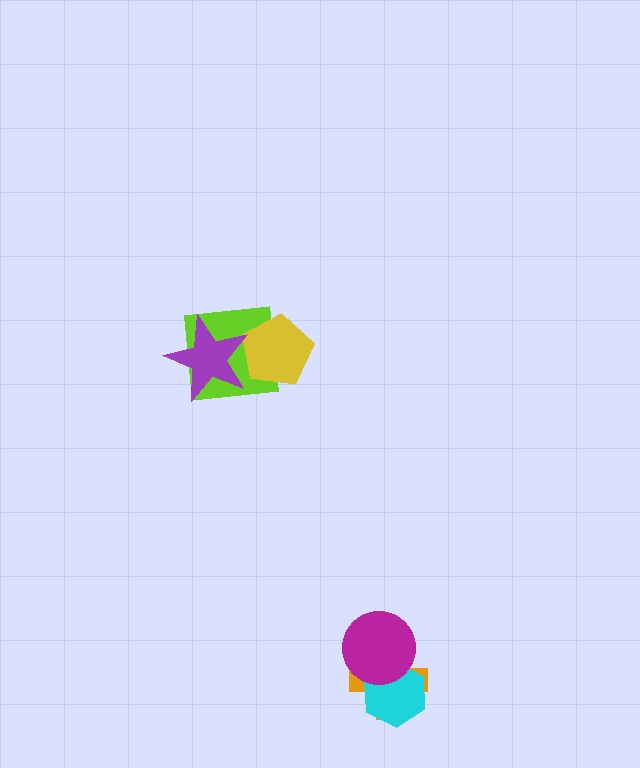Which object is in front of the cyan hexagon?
The magenta circle is in front of the cyan hexagon.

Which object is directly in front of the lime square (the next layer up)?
The yellow pentagon is directly in front of the lime square.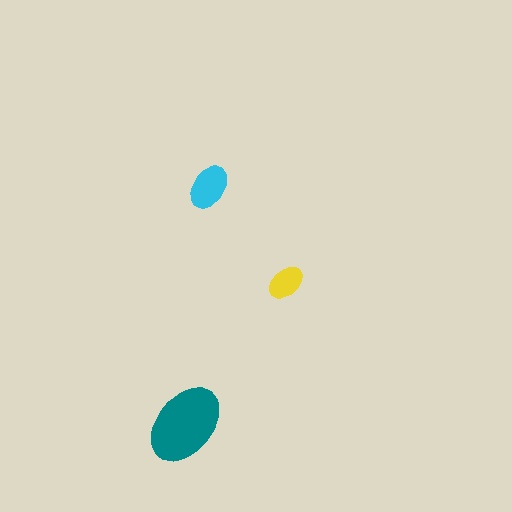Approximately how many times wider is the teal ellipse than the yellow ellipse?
About 2 times wider.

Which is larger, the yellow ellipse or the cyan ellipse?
The cyan one.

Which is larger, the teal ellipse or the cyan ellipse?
The teal one.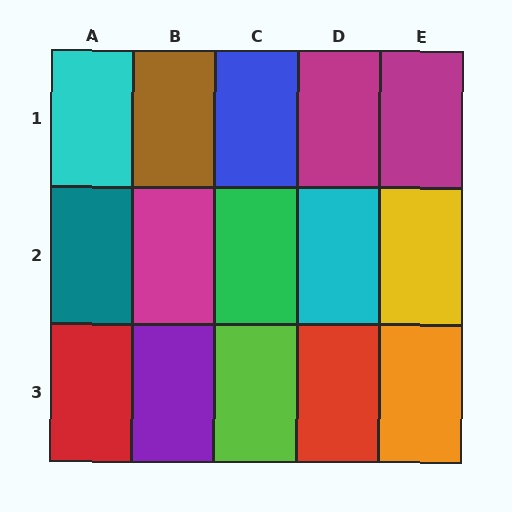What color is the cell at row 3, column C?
Lime.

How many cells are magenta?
3 cells are magenta.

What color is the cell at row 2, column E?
Yellow.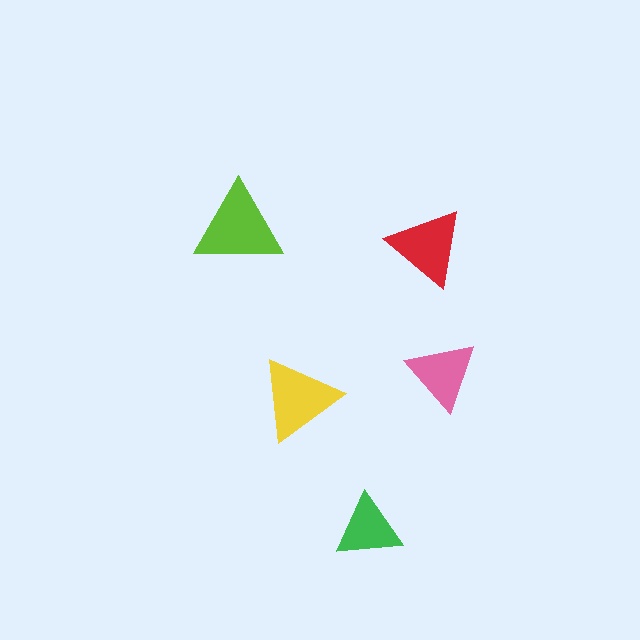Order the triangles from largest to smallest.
the lime one, the yellow one, the red one, the pink one, the green one.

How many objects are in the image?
There are 5 objects in the image.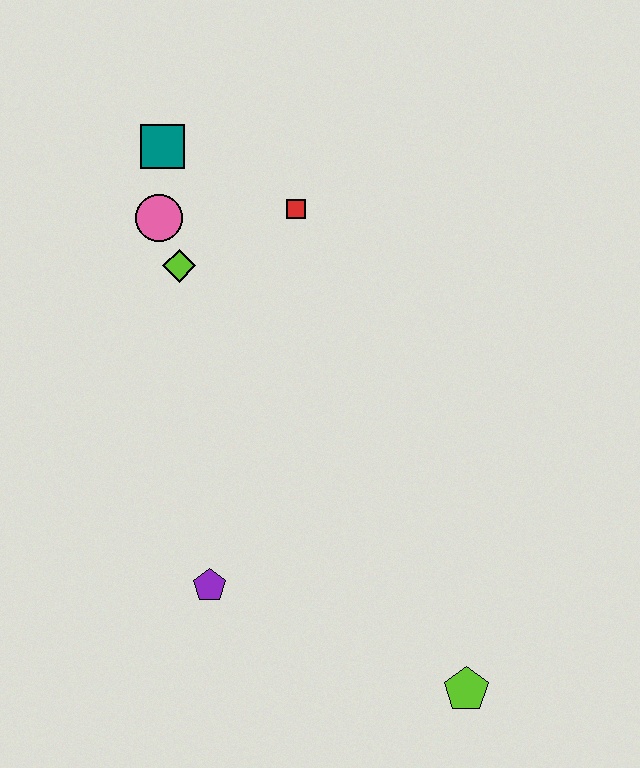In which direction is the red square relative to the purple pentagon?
The red square is above the purple pentagon.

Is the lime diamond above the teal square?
No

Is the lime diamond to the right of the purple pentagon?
No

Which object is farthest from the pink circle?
The lime pentagon is farthest from the pink circle.